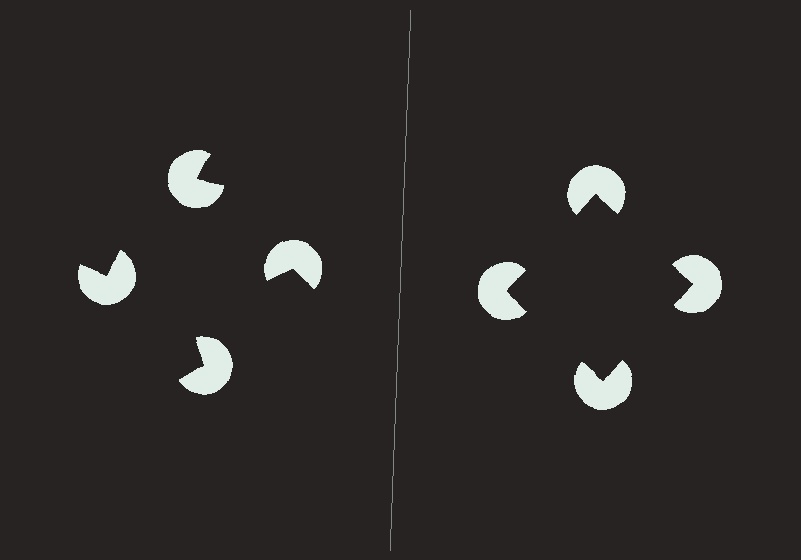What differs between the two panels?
The pac-man discs are positioned identically on both sides; only the wedge orientations differ. On the right they align to a square; on the left they are misaligned.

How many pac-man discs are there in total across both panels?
8 — 4 on each side.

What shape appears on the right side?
An illusory square.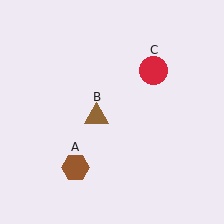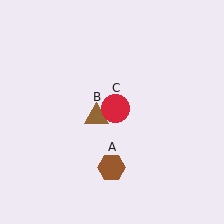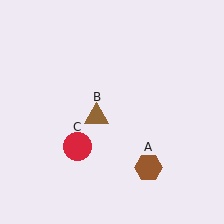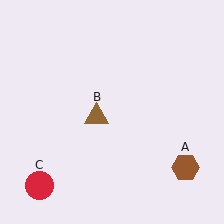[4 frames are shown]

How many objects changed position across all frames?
2 objects changed position: brown hexagon (object A), red circle (object C).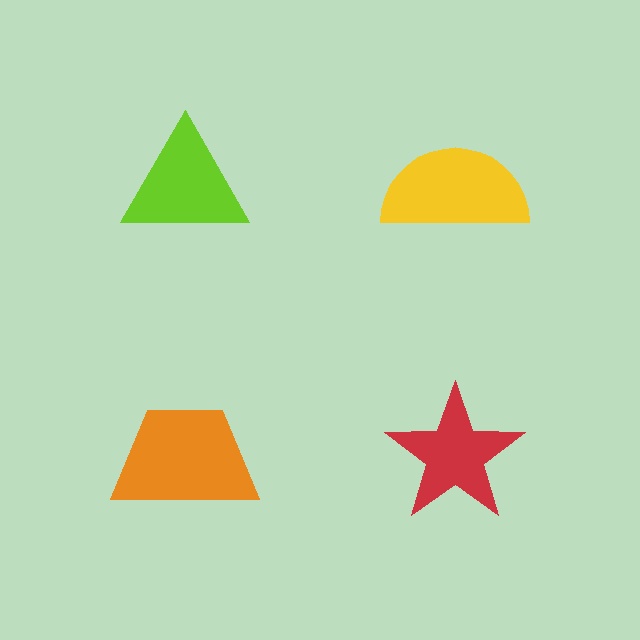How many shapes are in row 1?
2 shapes.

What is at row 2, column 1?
An orange trapezoid.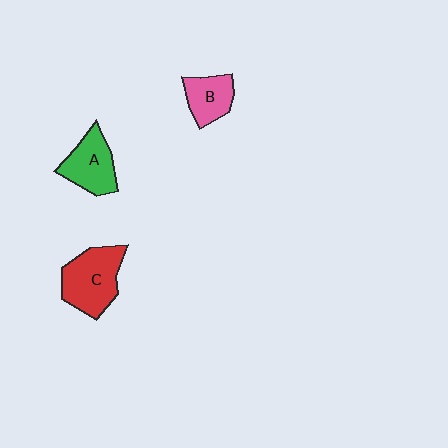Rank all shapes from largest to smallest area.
From largest to smallest: C (red), A (green), B (pink).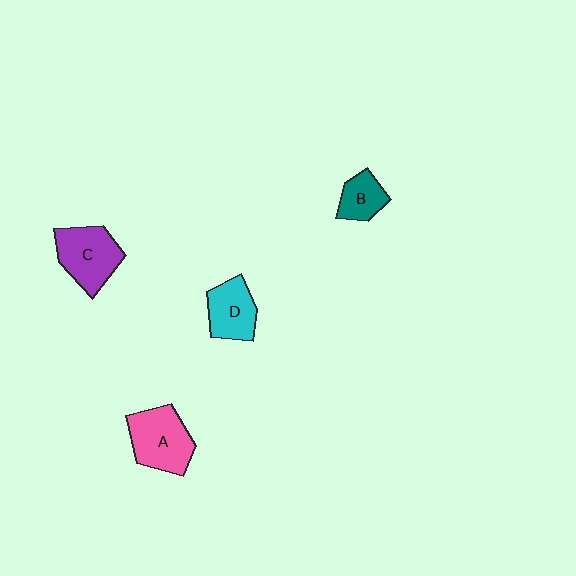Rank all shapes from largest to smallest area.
From largest to smallest: A (pink), C (purple), D (cyan), B (teal).